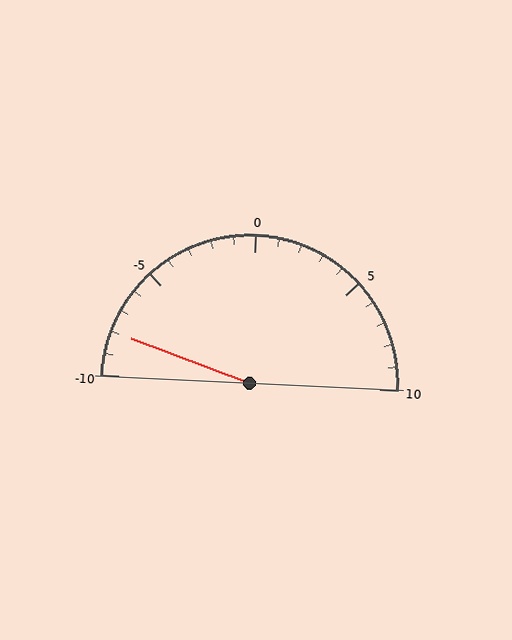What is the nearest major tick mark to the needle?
The nearest major tick mark is -10.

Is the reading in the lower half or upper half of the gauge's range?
The reading is in the lower half of the range (-10 to 10).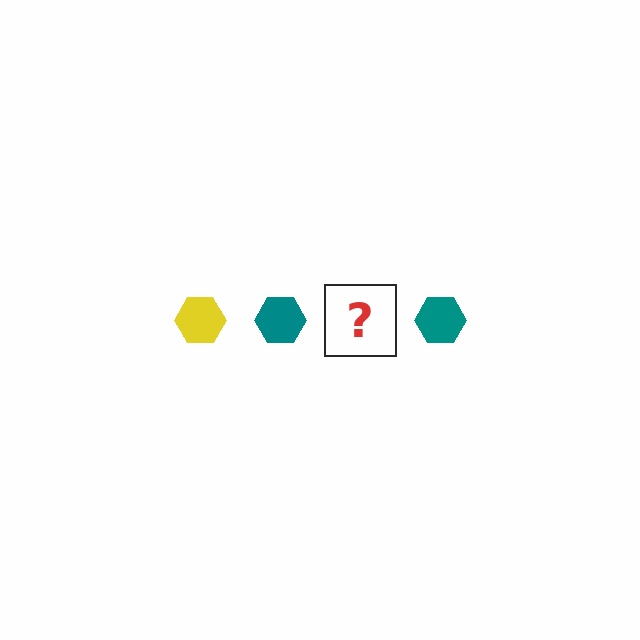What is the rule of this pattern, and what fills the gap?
The rule is that the pattern cycles through yellow, teal hexagons. The gap should be filled with a yellow hexagon.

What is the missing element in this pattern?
The missing element is a yellow hexagon.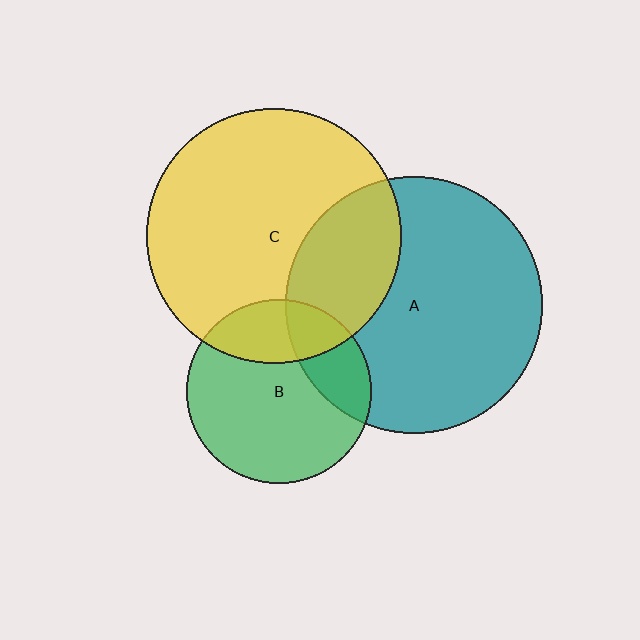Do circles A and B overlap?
Yes.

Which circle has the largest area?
Circle A (teal).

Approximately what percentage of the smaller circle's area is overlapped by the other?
Approximately 25%.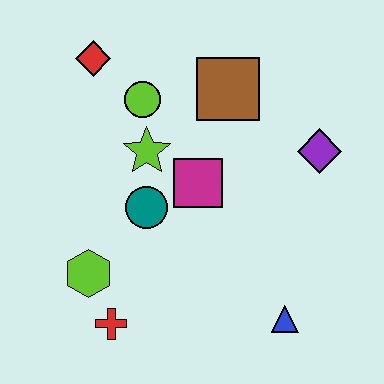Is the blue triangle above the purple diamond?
No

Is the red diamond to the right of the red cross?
No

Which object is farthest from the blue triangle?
The red diamond is farthest from the blue triangle.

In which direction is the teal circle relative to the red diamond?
The teal circle is below the red diamond.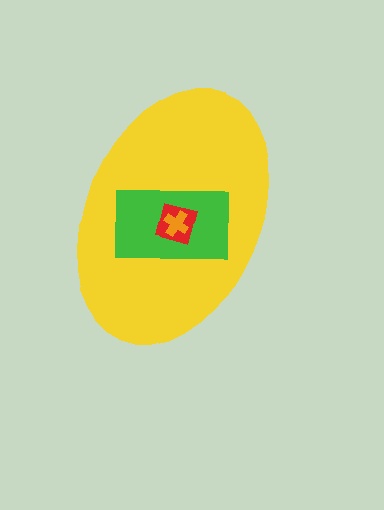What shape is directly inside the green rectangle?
The red square.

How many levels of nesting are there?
4.